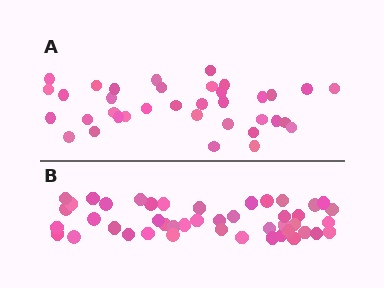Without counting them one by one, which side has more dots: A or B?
Region B (the bottom region) has more dots.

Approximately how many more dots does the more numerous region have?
Region B has roughly 8 or so more dots than region A.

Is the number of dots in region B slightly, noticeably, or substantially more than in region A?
Region B has noticeably more, but not dramatically so. The ratio is roughly 1.2 to 1.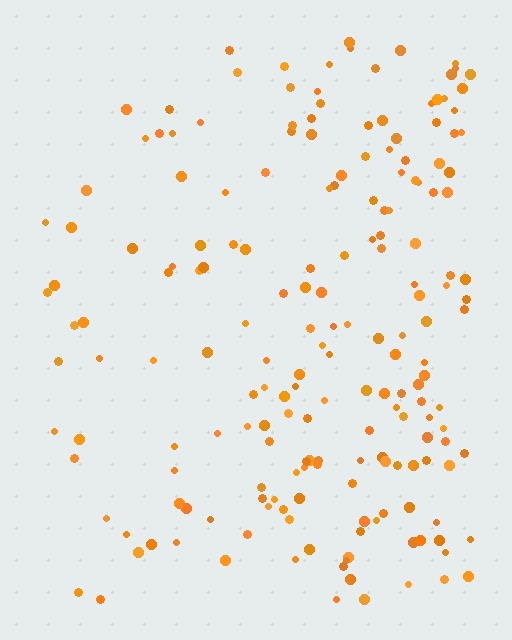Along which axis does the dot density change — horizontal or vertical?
Horizontal.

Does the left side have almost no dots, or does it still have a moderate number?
Still a moderate number, just noticeably fewer than the right.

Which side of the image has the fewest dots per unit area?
The left.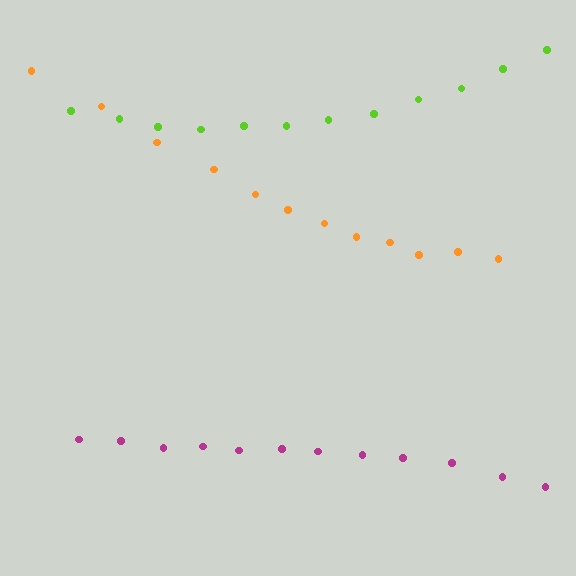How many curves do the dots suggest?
There are 3 distinct paths.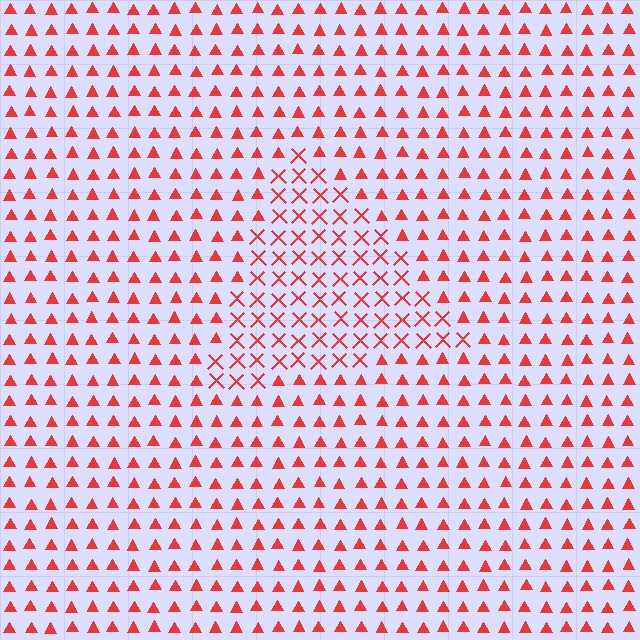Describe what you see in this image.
The image is filled with small red elements arranged in a uniform grid. A triangle-shaped region contains X marks, while the surrounding area contains triangles. The boundary is defined purely by the change in element shape.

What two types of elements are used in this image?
The image uses X marks inside the triangle region and triangles outside it.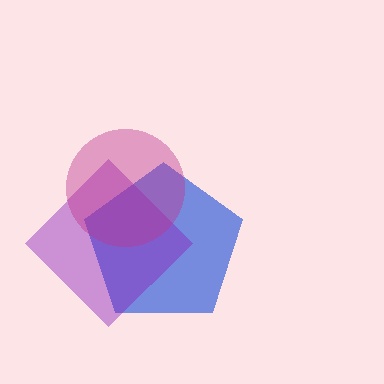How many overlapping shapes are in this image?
There are 3 overlapping shapes in the image.